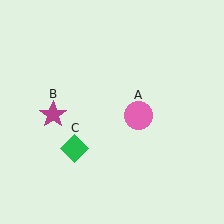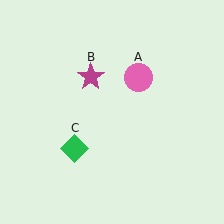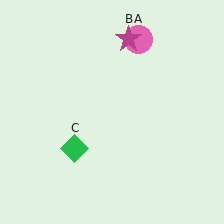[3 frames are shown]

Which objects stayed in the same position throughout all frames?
Green diamond (object C) remained stationary.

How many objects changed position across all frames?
2 objects changed position: pink circle (object A), magenta star (object B).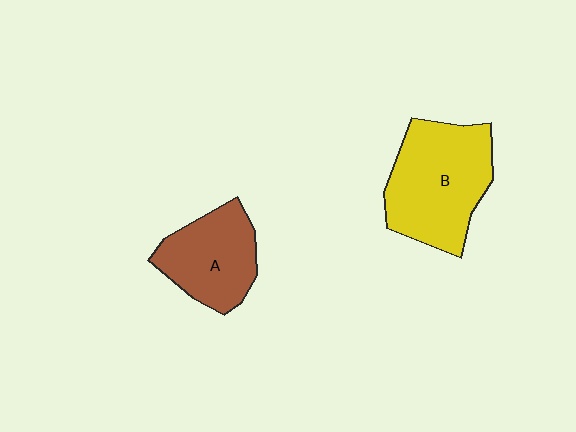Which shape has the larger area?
Shape B (yellow).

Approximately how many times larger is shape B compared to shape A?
Approximately 1.4 times.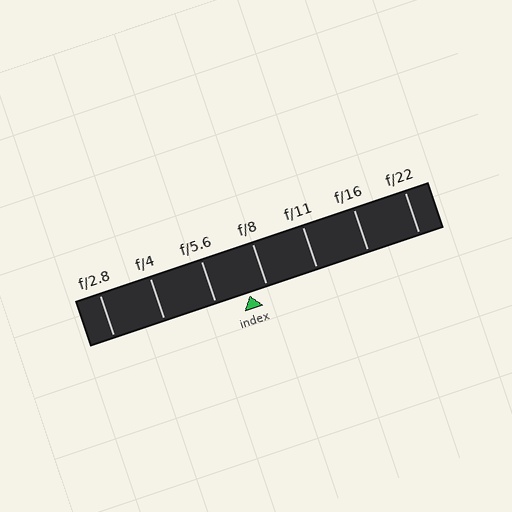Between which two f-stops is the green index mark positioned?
The index mark is between f/5.6 and f/8.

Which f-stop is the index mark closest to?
The index mark is closest to f/8.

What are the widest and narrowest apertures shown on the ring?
The widest aperture shown is f/2.8 and the narrowest is f/22.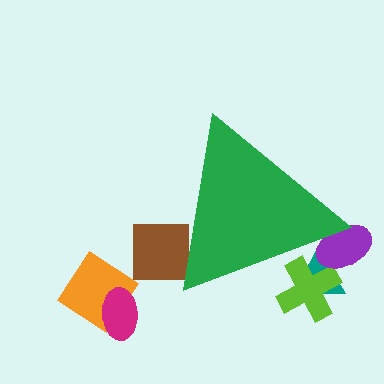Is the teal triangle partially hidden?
Yes, the teal triangle is partially hidden behind the green triangle.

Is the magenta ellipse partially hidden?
No, the magenta ellipse is fully visible.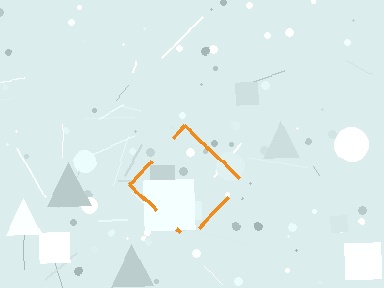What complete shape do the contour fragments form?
The contour fragments form a diamond.